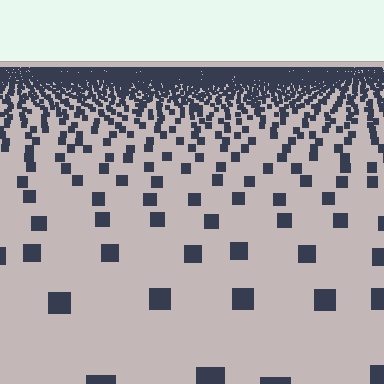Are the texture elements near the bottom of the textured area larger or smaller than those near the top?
Larger. Near the bottom, elements are closer to the viewer and appear at a bigger on-screen size.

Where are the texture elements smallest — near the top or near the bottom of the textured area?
Near the top.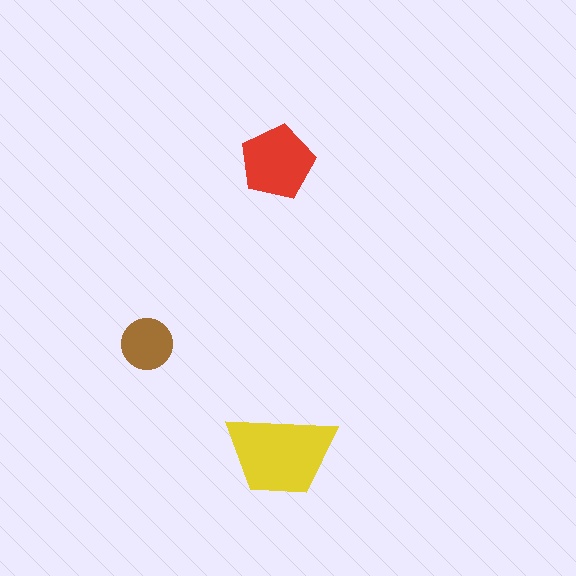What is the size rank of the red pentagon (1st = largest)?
2nd.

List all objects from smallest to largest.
The brown circle, the red pentagon, the yellow trapezoid.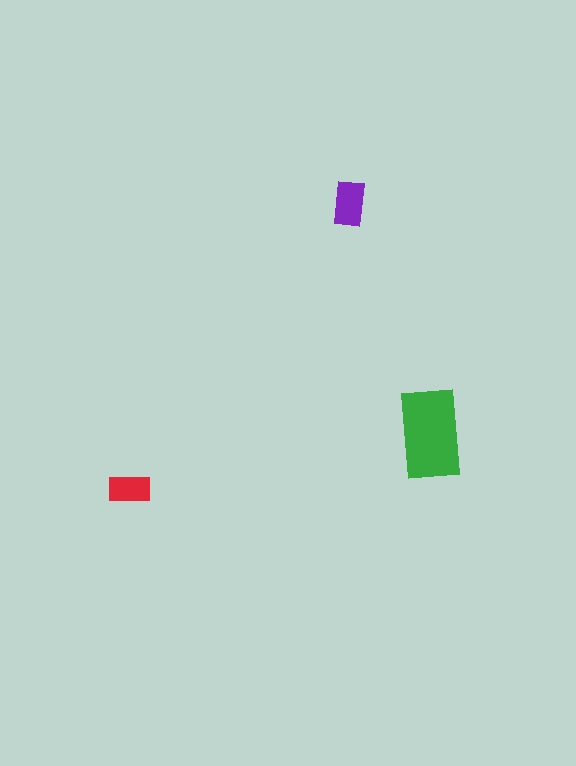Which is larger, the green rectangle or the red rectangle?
The green one.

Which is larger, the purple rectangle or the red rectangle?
The purple one.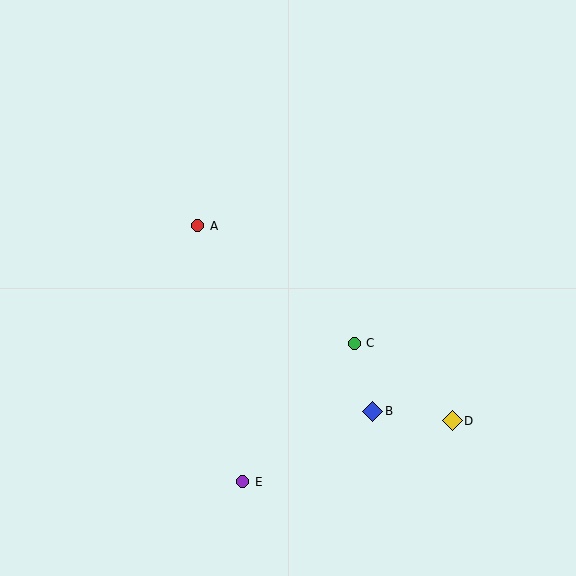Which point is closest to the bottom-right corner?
Point D is closest to the bottom-right corner.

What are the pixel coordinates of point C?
Point C is at (354, 343).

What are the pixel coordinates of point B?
Point B is at (372, 411).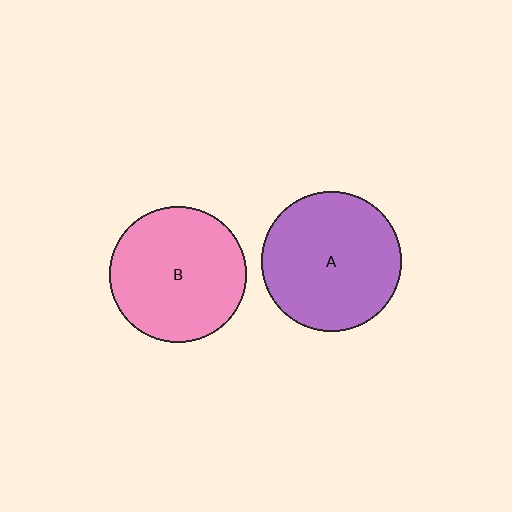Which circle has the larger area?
Circle A (purple).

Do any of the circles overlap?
No, none of the circles overlap.